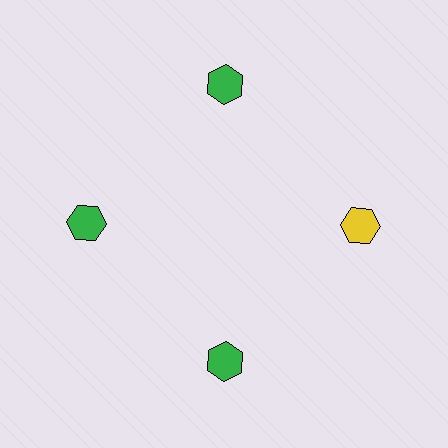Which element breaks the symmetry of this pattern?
The yellow hexagon at roughly the 3 o'clock position breaks the symmetry. All other shapes are green hexagons.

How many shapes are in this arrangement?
There are 4 shapes arranged in a ring pattern.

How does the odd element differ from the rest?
It has a different color: yellow instead of green.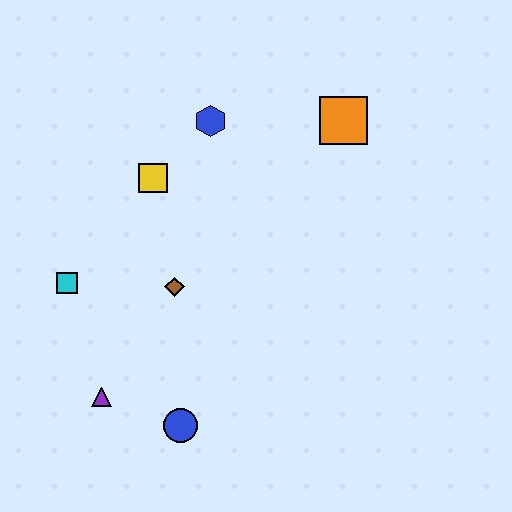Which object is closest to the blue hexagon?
The yellow square is closest to the blue hexagon.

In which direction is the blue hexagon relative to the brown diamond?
The blue hexagon is above the brown diamond.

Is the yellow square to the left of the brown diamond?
Yes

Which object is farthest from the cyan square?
The orange square is farthest from the cyan square.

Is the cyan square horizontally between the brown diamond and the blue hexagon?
No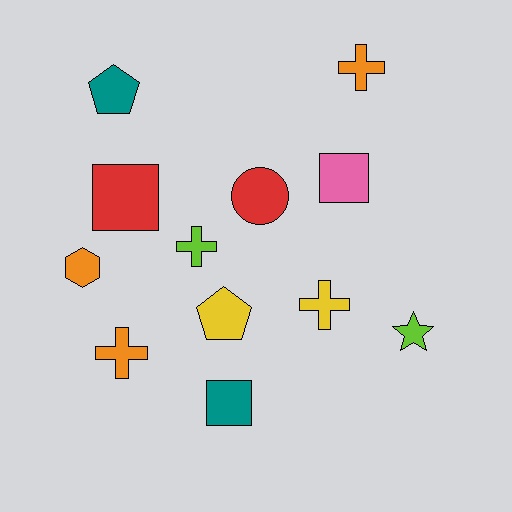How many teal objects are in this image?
There are 2 teal objects.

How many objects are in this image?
There are 12 objects.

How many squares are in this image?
There are 3 squares.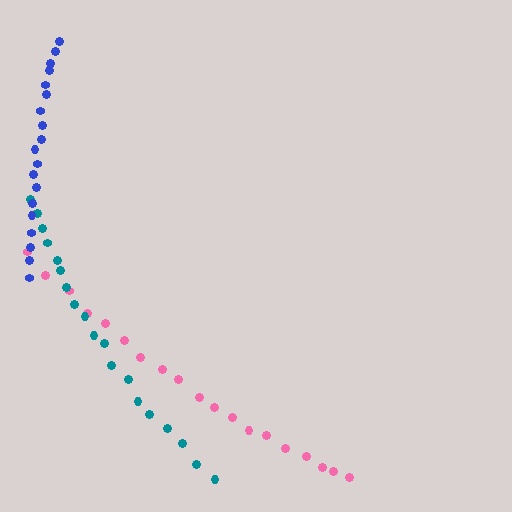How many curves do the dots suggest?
There are 3 distinct paths.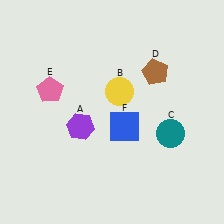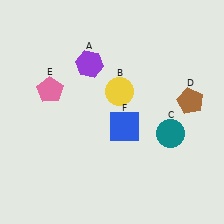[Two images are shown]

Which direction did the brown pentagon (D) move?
The brown pentagon (D) moved right.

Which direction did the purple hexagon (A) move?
The purple hexagon (A) moved up.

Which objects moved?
The objects that moved are: the purple hexagon (A), the brown pentagon (D).